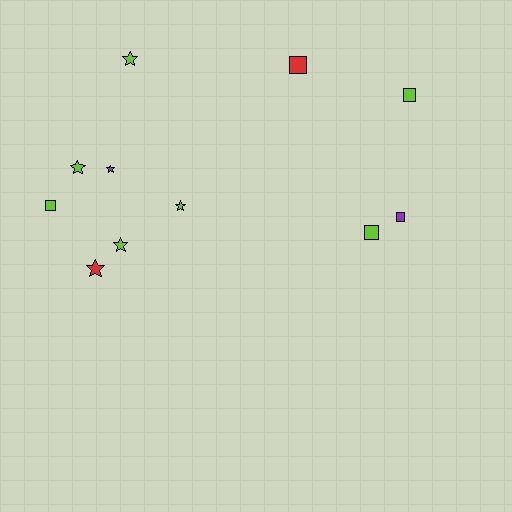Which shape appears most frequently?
Star, with 6 objects.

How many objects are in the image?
There are 11 objects.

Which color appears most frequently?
Lime, with 7 objects.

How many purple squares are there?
There is 1 purple square.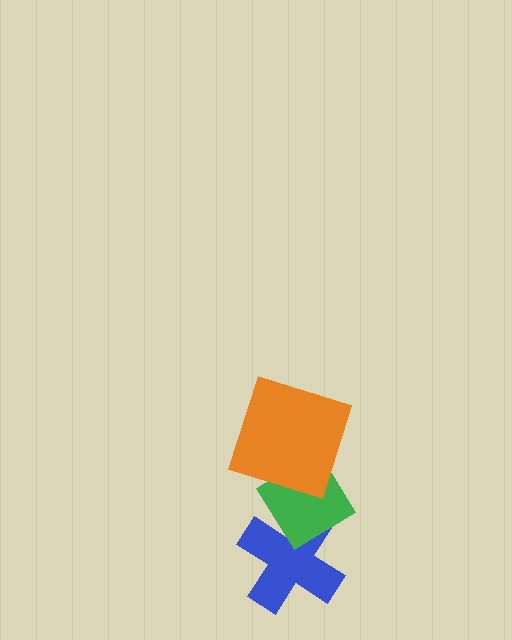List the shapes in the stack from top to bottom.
From top to bottom: the orange square, the green diamond, the blue cross.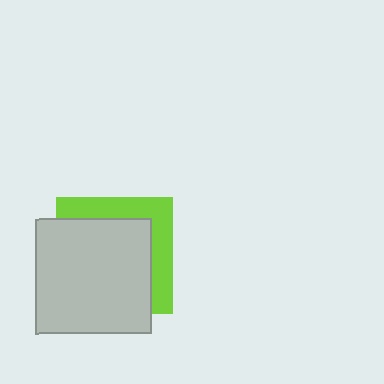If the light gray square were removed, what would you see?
You would see the complete lime square.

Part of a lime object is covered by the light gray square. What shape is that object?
It is a square.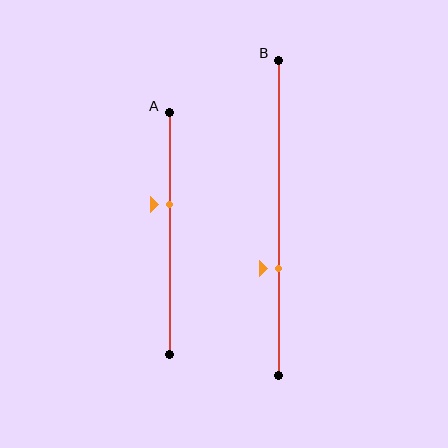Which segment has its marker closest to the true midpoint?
Segment A has its marker closest to the true midpoint.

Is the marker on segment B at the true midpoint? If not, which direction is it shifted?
No, the marker on segment B is shifted downward by about 16% of the segment length.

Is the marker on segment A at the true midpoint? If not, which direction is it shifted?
No, the marker on segment A is shifted upward by about 12% of the segment length.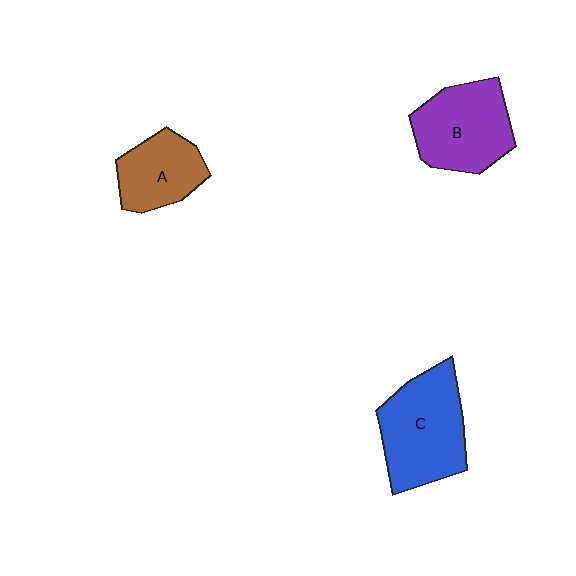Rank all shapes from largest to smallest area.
From largest to smallest: C (blue), B (purple), A (brown).